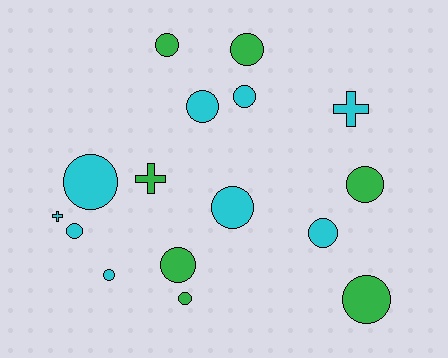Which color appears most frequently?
Cyan, with 9 objects.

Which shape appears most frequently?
Circle, with 13 objects.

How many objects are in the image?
There are 16 objects.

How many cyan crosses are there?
There are 2 cyan crosses.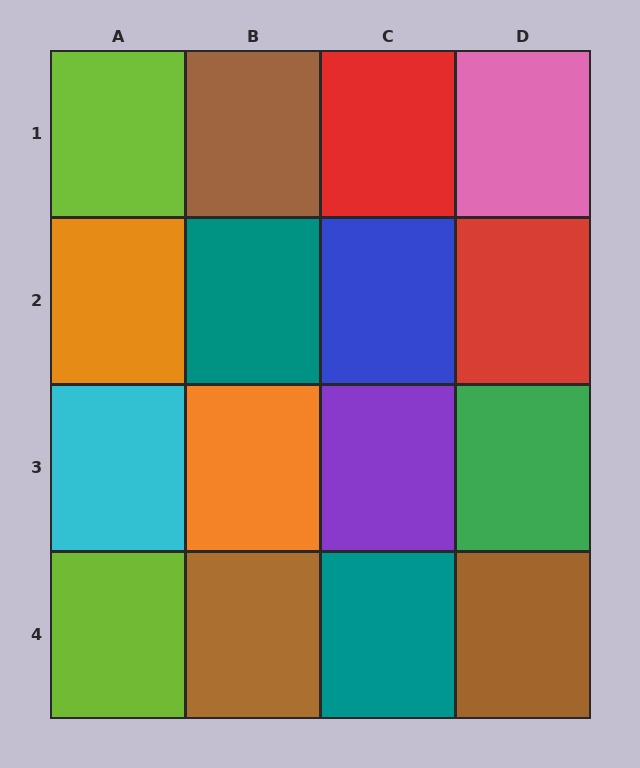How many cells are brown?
3 cells are brown.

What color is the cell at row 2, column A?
Orange.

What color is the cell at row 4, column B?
Brown.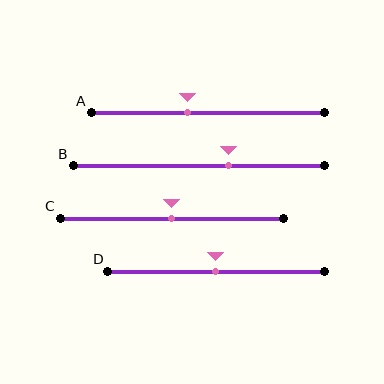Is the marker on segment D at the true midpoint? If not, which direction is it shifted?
Yes, the marker on segment D is at the true midpoint.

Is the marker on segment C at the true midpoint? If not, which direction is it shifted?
Yes, the marker on segment C is at the true midpoint.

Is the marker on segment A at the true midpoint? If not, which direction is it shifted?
No, the marker on segment A is shifted to the left by about 9% of the segment length.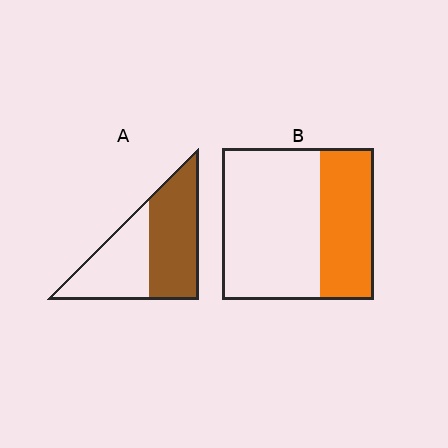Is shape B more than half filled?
No.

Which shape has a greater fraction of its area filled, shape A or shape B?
Shape A.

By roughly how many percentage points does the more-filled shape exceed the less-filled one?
By roughly 20 percentage points (A over B).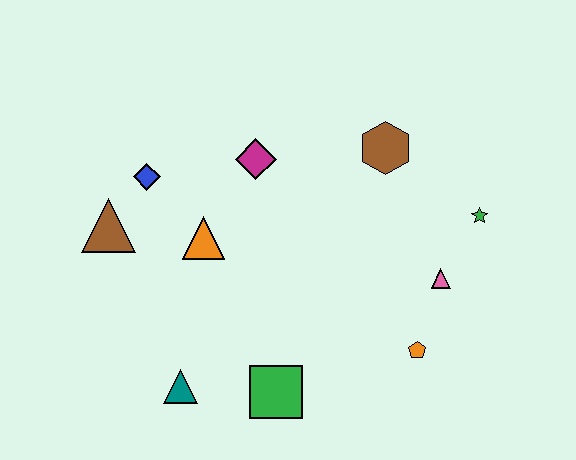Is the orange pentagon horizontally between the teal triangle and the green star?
Yes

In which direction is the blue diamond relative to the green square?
The blue diamond is above the green square.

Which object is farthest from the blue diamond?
The green star is farthest from the blue diamond.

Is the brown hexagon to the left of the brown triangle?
No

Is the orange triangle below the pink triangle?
No